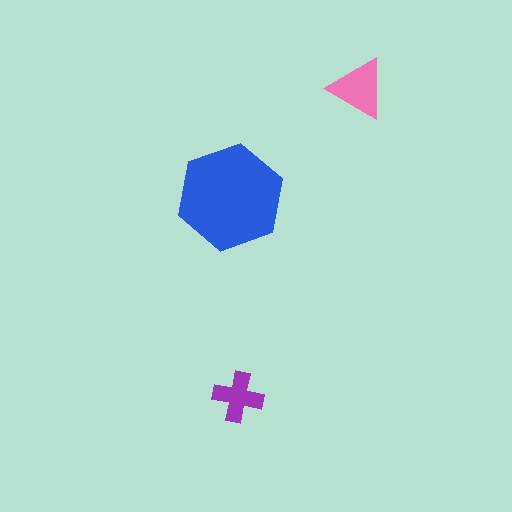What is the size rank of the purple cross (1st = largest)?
3rd.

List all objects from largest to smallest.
The blue hexagon, the pink triangle, the purple cross.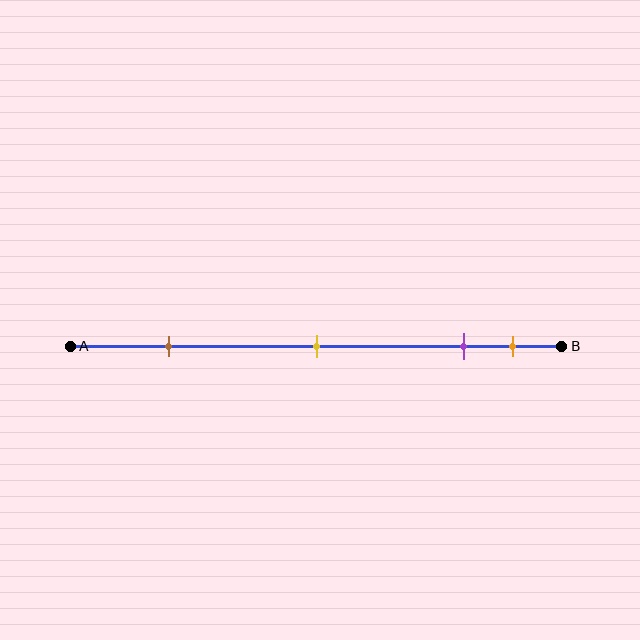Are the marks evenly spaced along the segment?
No, the marks are not evenly spaced.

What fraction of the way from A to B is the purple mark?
The purple mark is approximately 80% (0.8) of the way from A to B.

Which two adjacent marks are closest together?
The purple and orange marks are the closest adjacent pair.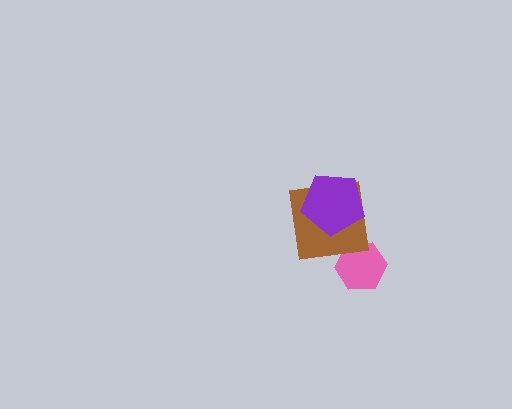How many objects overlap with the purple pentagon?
1 object overlaps with the purple pentagon.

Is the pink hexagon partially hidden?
Yes, it is partially covered by another shape.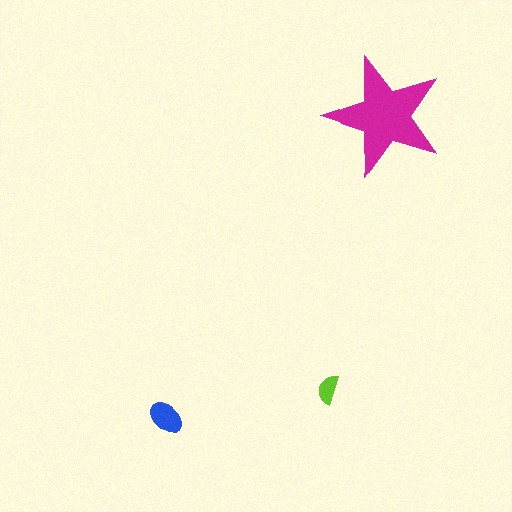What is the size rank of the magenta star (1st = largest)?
1st.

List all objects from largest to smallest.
The magenta star, the blue ellipse, the lime semicircle.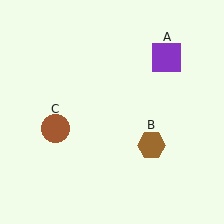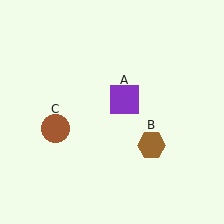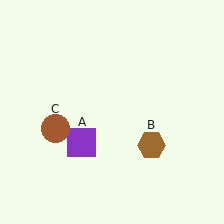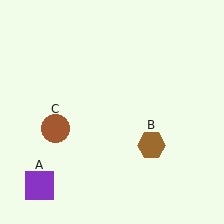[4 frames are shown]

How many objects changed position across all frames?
1 object changed position: purple square (object A).